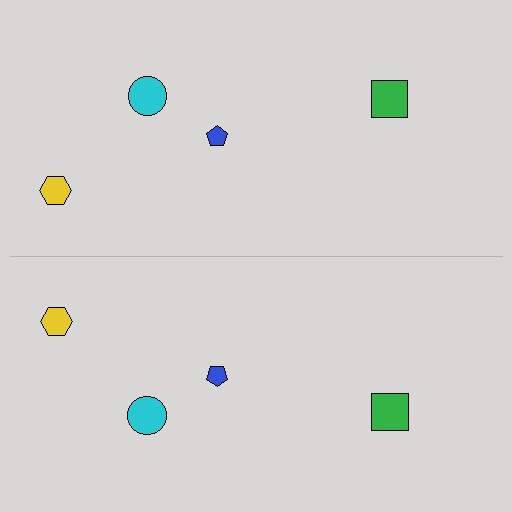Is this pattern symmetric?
Yes, this pattern has bilateral (reflection) symmetry.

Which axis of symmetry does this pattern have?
The pattern has a horizontal axis of symmetry running through the center of the image.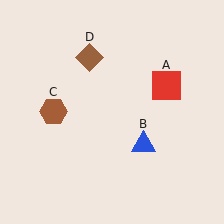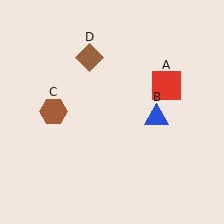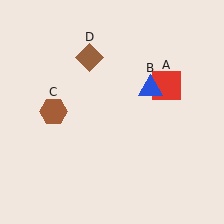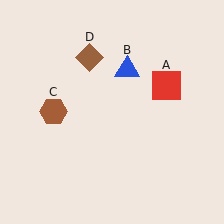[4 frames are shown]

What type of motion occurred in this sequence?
The blue triangle (object B) rotated counterclockwise around the center of the scene.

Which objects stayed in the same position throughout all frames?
Red square (object A) and brown hexagon (object C) and brown diamond (object D) remained stationary.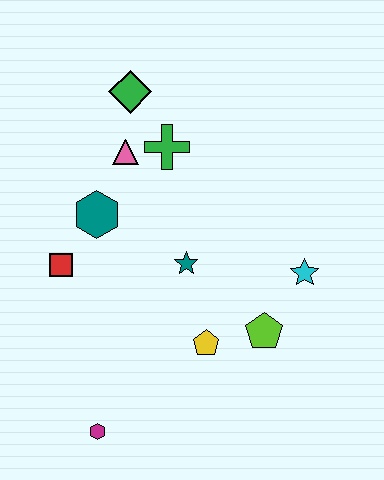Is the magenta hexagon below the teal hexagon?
Yes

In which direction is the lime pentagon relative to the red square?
The lime pentagon is to the right of the red square.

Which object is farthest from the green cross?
The magenta hexagon is farthest from the green cross.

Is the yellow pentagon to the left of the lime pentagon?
Yes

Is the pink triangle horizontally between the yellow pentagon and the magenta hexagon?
Yes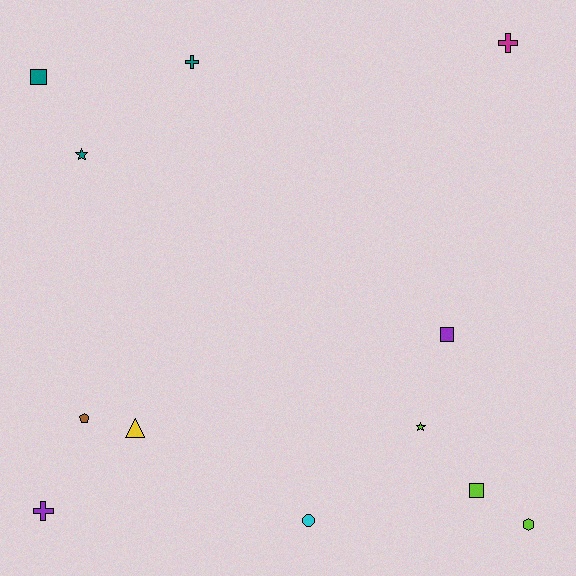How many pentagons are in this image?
There is 1 pentagon.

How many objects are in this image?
There are 12 objects.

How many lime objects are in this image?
There are 3 lime objects.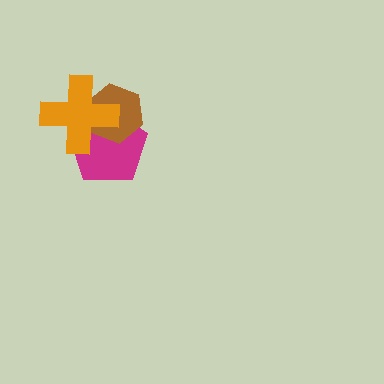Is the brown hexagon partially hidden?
Yes, it is partially covered by another shape.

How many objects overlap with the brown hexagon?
2 objects overlap with the brown hexagon.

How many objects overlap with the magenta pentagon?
2 objects overlap with the magenta pentagon.